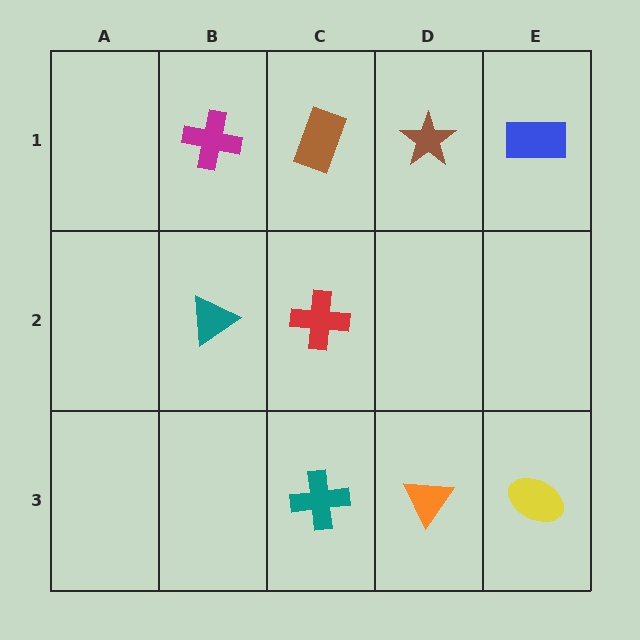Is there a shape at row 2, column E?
No, that cell is empty.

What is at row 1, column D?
A brown star.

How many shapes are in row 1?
4 shapes.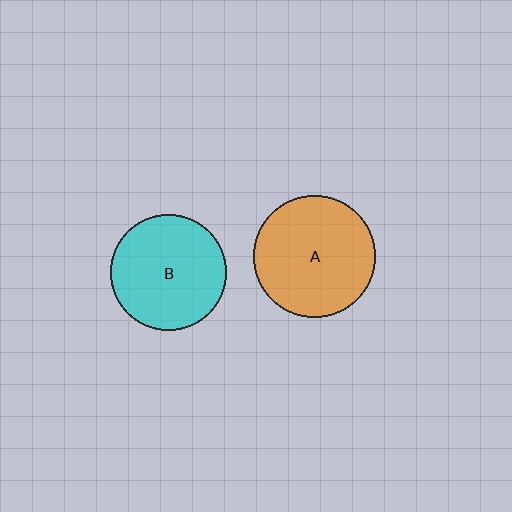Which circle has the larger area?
Circle A (orange).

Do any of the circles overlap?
No, none of the circles overlap.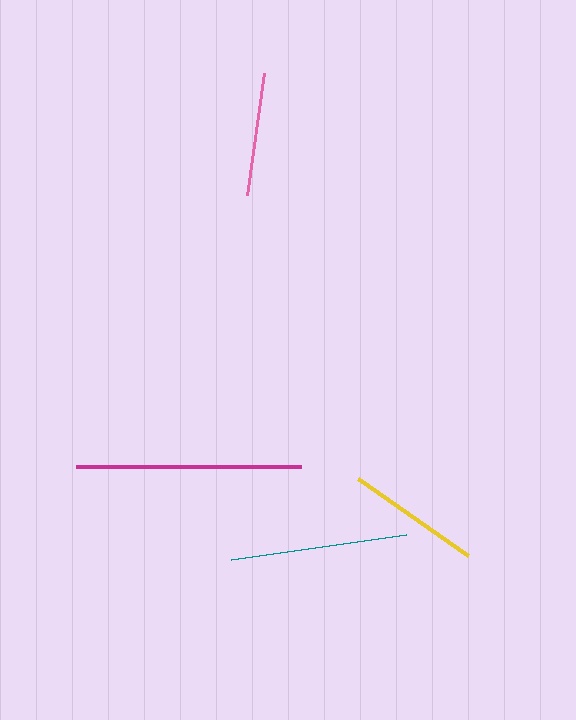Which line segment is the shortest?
The pink line is the shortest at approximately 123 pixels.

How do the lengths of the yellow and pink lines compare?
The yellow and pink lines are approximately the same length.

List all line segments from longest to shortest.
From longest to shortest: magenta, teal, yellow, pink.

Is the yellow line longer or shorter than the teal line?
The teal line is longer than the yellow line.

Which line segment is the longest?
The magenta line is the longest at approximately 225 pixels.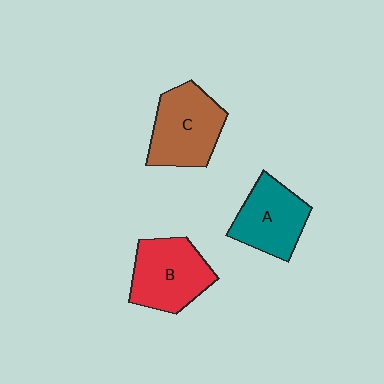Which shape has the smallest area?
Shape A (teal).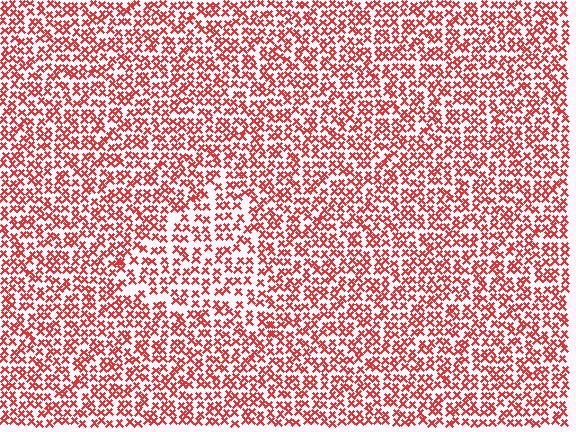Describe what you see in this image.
The image contains small red elements arranged at two different densities. A triangle-shaped region is visible where the elements are less densely packed than the surrounding area.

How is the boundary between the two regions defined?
The boundary is defined by a change in element density (approximately 1.4x ratio). All elements are the same color, size, and shape.